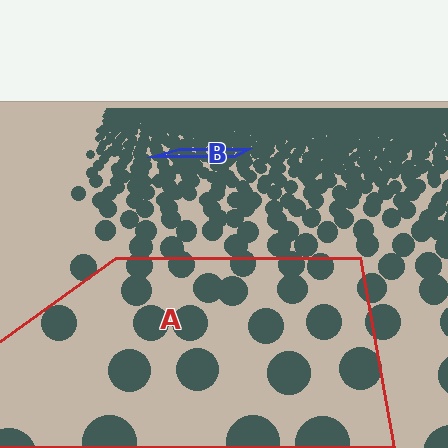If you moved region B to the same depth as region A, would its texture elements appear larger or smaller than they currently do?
They would appear larger. At a closer depth, the same texture elements are projected at a bigger on-screen size.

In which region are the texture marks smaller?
The texture marks are smaller in region B, because it is farther away.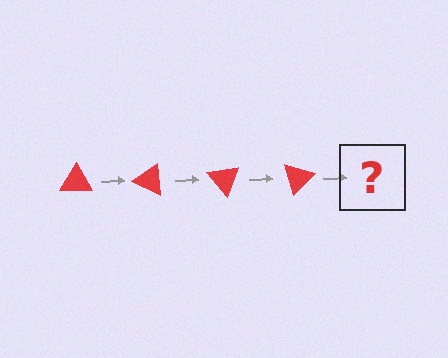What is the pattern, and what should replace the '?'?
The pattern is that the triangle rotates 25 degrees each step. The '?' should be a red triangle rotated 100 degrees.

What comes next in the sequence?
The next element should be a red triangle rotated 100 degrees.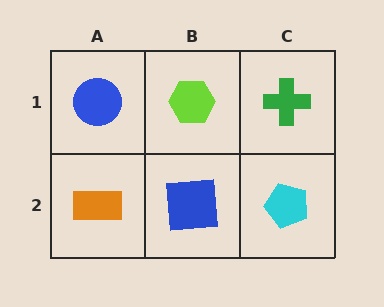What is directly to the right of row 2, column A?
A blue square.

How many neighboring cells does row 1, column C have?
2.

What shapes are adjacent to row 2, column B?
A lime hexagon (row 1, column B), an orange rectangle (row 2, column A), a cyan pentagon (row 2, column C).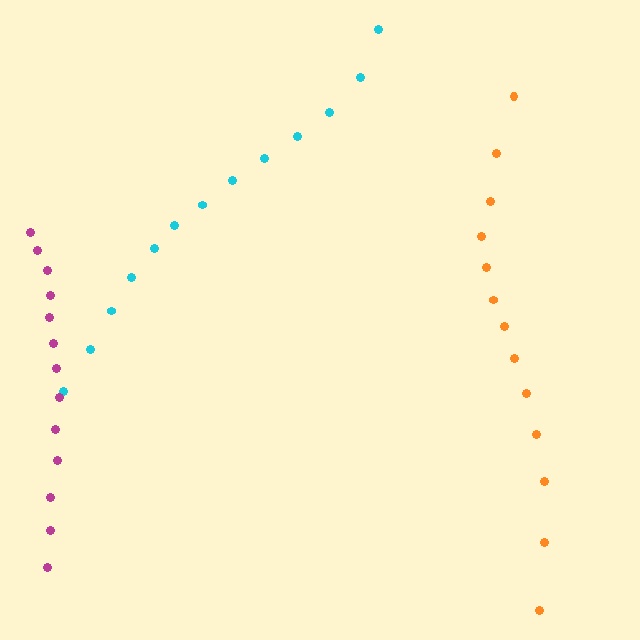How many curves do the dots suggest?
There are 3 distinct paths.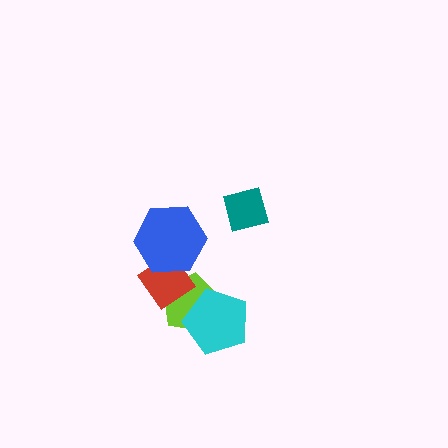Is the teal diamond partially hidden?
No, no other shape covers it.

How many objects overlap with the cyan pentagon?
1 object overlaps with the cyan pentagon.